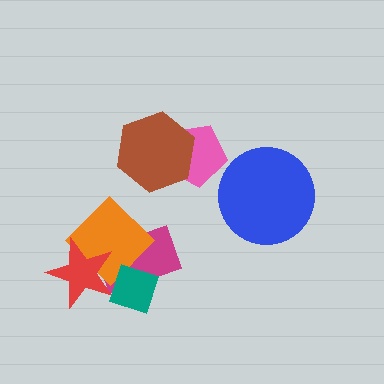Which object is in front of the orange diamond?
The red star is in front of the orange diamond.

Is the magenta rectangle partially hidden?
Yes, it is partially covered by another shape.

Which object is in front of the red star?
The teal diamond is in front of the red star.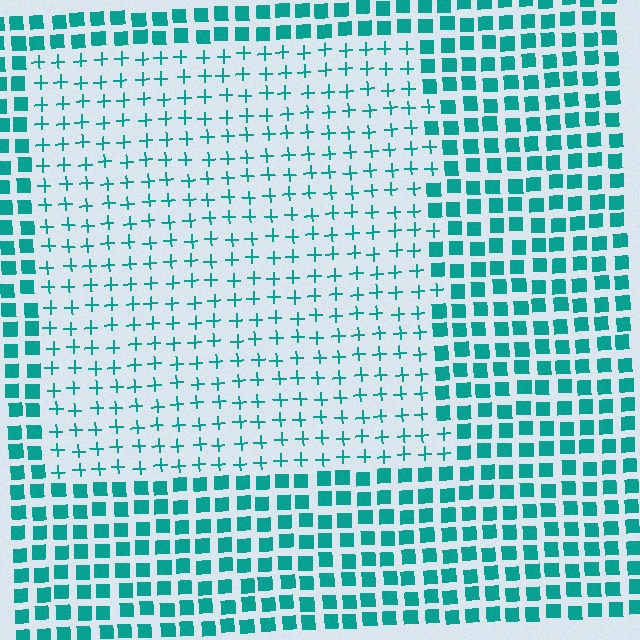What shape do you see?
I see a rectangle.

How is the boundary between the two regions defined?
The boundary is defined by a change in element shape: plus signs inside vs. squares outside. All elements share the same color and spacing.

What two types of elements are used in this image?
The image uses plus signs inside the rectangle region and squares outside it.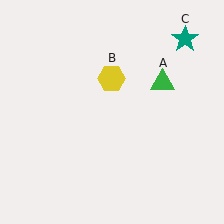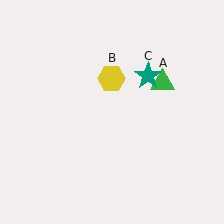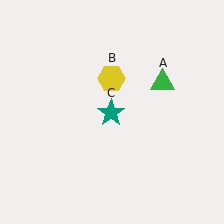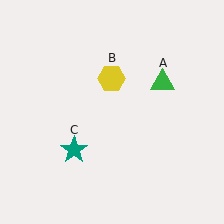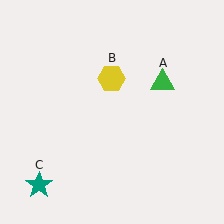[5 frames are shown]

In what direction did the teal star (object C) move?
The teal star (object C) moved down and to the left.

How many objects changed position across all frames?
1 object changed position: teal star (object C).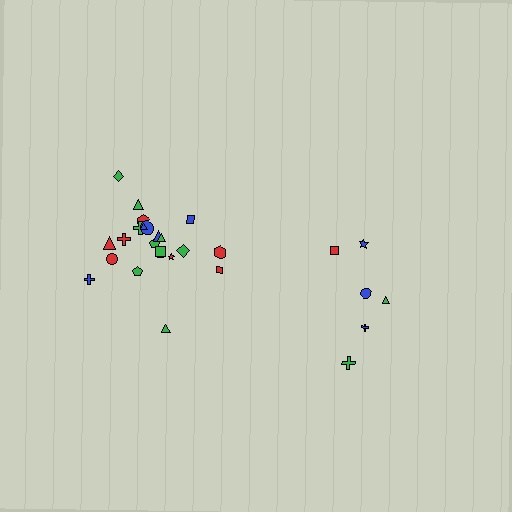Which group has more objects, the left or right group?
The left group.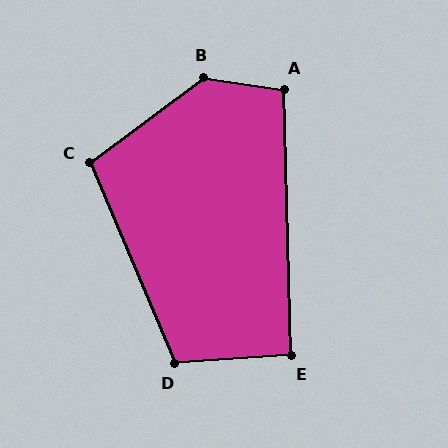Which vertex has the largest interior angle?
B, at approximately 135 degrees.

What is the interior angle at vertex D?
Approximately 109 degrees (obtuse).